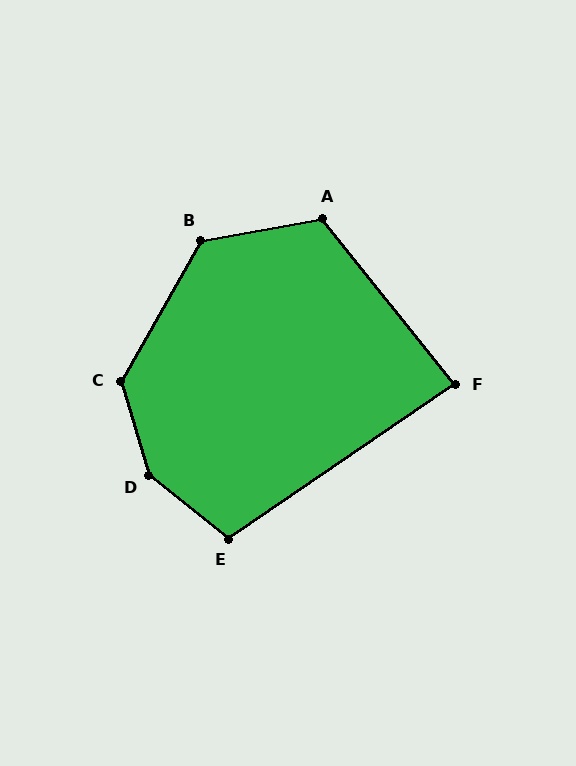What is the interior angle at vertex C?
Approximately 134 degrees (obtuse).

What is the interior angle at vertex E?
Approximately 107 degrees (obtuse).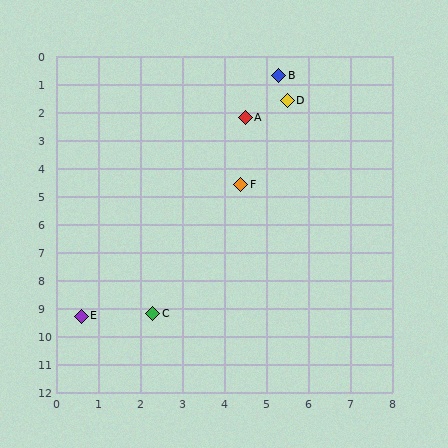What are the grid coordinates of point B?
Point B is at approximately (5.3, 0.7).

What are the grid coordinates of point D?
Point D is at approximately (5.5, 1.6).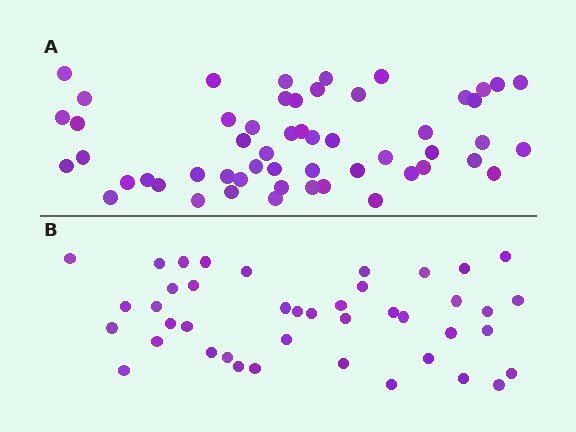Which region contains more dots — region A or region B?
Region A (the top region) has more dots.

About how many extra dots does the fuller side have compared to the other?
Region A has roughly 12 or so more dots than region B.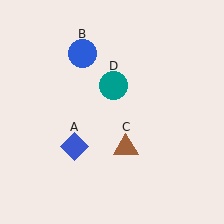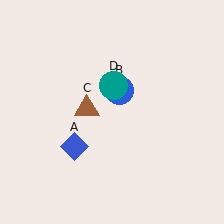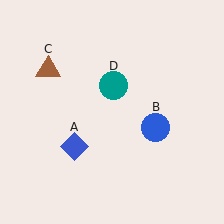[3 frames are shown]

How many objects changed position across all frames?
2 objects changed position: blue circle (object B), brown triangle (object C).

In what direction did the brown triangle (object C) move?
The brown triangle (object C) moved up and to the left.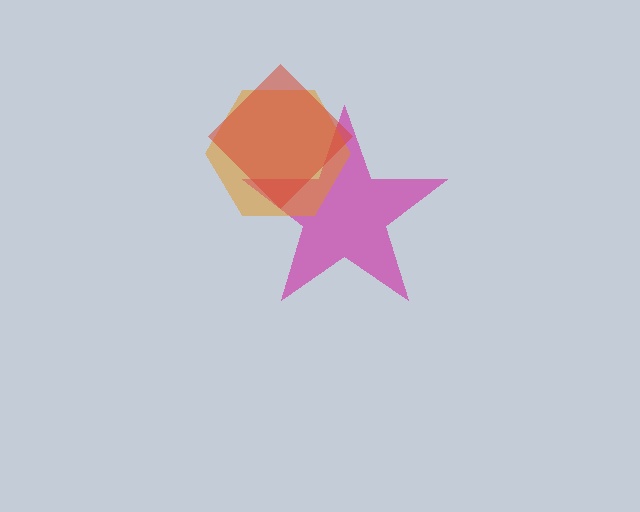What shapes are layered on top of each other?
The layered shapes are: a magenta star, an orange hexagon, a red diamond.